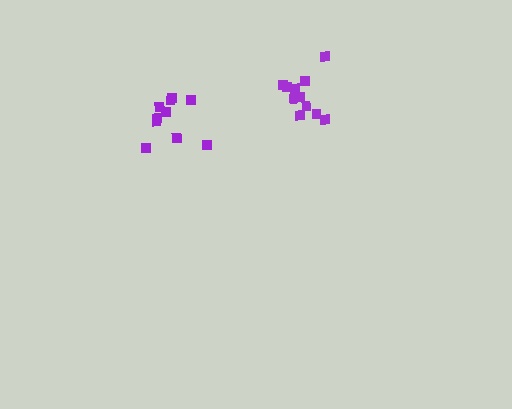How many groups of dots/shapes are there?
There are 2 groups.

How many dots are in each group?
Group 1: 11 dots, Group 2: 10 dots (21 total).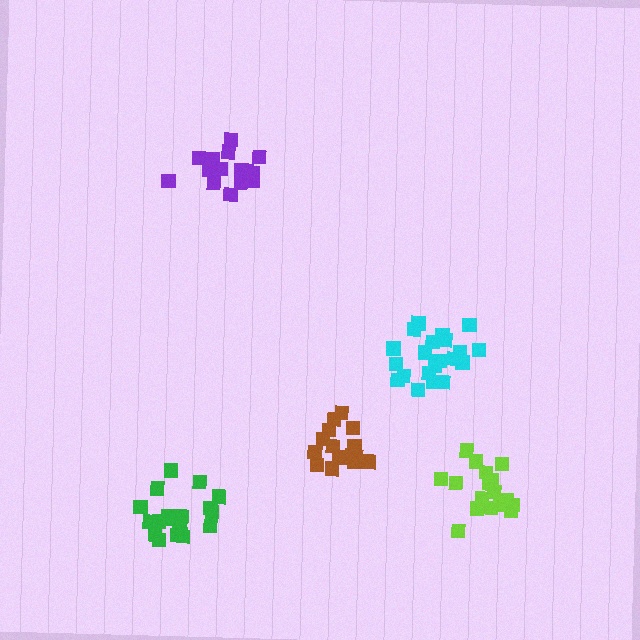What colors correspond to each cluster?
The clusters are colored: cyan, lime, green, brown, purple.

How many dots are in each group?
Group 1: 21 dots, Group 2: 17 dots, Group 3: 19 dots, Group 4: 16 dots, Group 5: 18 dots (91 total).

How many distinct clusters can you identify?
There are 5 distinct clusters.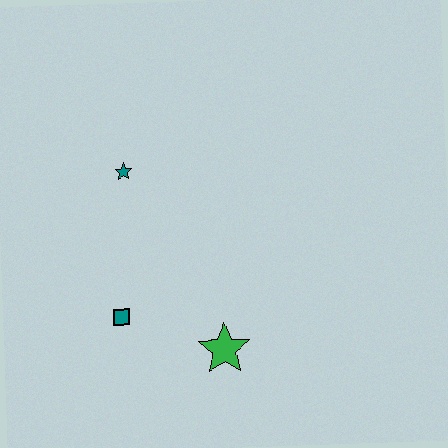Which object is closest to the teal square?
The green star is closest to the teal square.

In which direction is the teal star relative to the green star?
The teal star is above the green star.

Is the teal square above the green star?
Yes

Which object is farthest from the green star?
The teal star is farthest from the green star.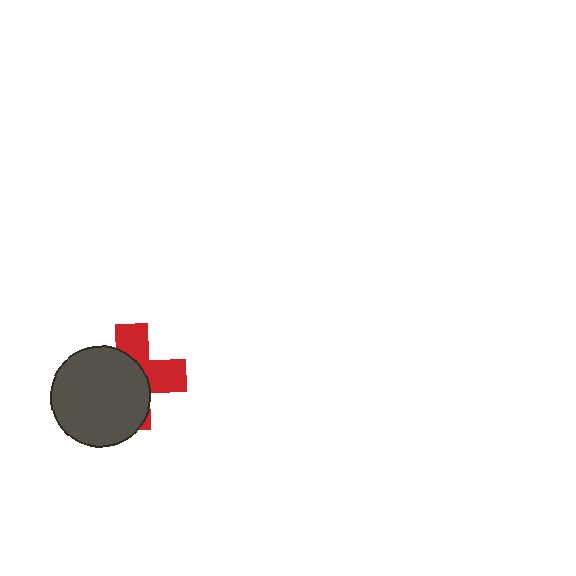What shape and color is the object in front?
The object in front is a dark gray circle.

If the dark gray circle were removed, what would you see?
You would see the complete red cross.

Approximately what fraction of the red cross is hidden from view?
Roughly 58% of the red cross is hidden behind the dark gray circle.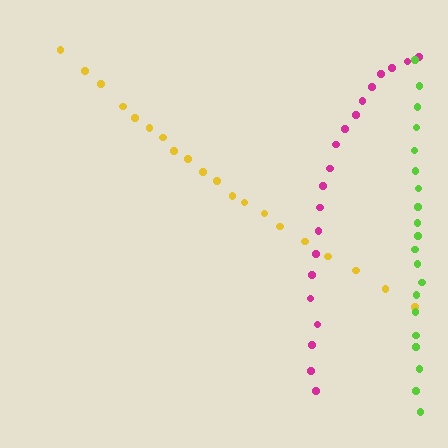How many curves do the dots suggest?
There are 3 distinct paths.